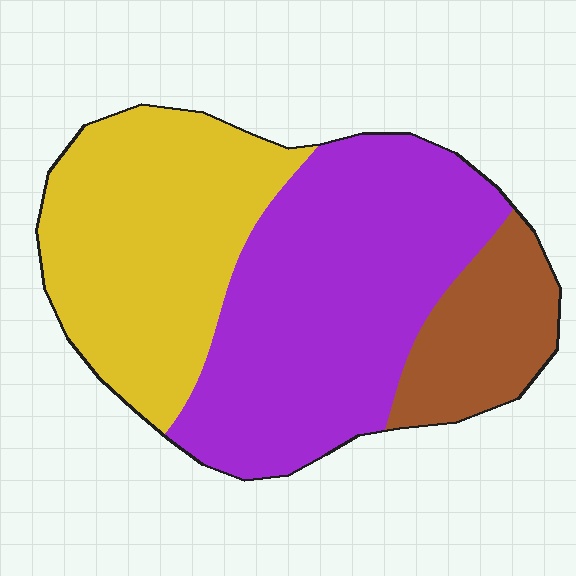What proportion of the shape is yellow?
Yellow takes up about three eighths (3/8) of the shape.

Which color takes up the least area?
Brown, at roughly 15%.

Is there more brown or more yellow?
Yellow.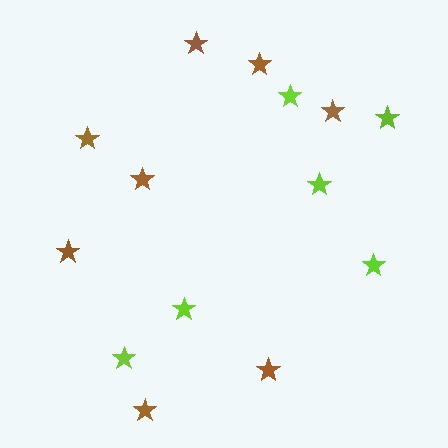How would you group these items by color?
There are 2 groups: one group of brown stars (8) and one group of lime stars (6).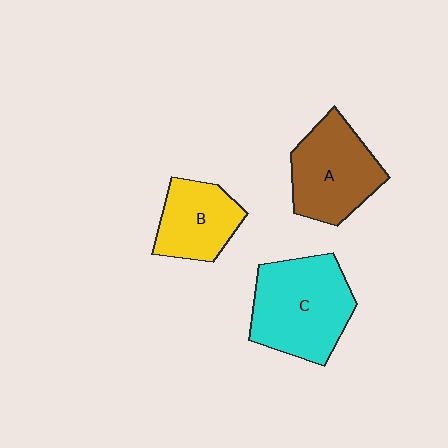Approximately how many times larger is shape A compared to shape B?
Approximately 1.3 times.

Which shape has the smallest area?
Shape B (yellow).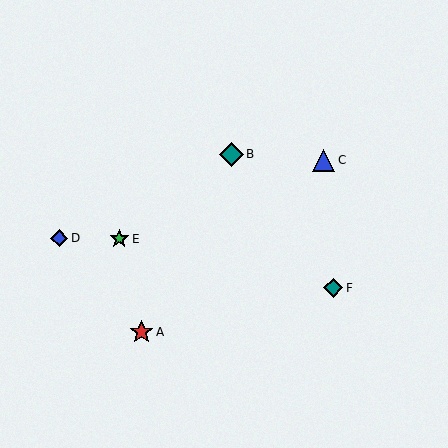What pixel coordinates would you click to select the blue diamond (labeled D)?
Click at (59, 238) to select the blue diamond D.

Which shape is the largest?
The teal diamond (labeled B) is the largest.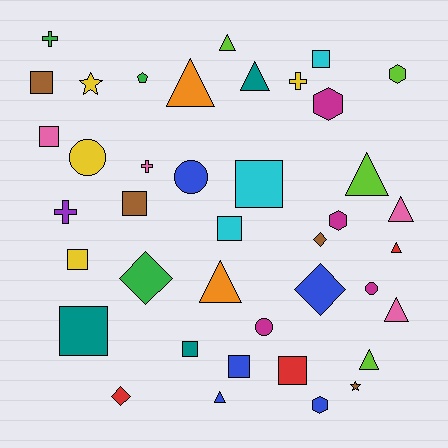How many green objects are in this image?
There are 3 green objects.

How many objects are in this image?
There are 40 objects.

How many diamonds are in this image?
There are 4 diamonds.